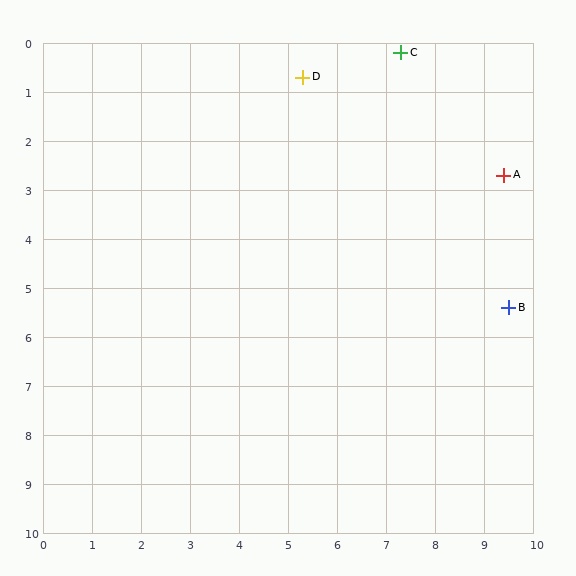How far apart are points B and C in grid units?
Points B and C are about 5.6 grid units apart.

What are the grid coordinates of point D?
Point D is at approximately (5.3, 0.7).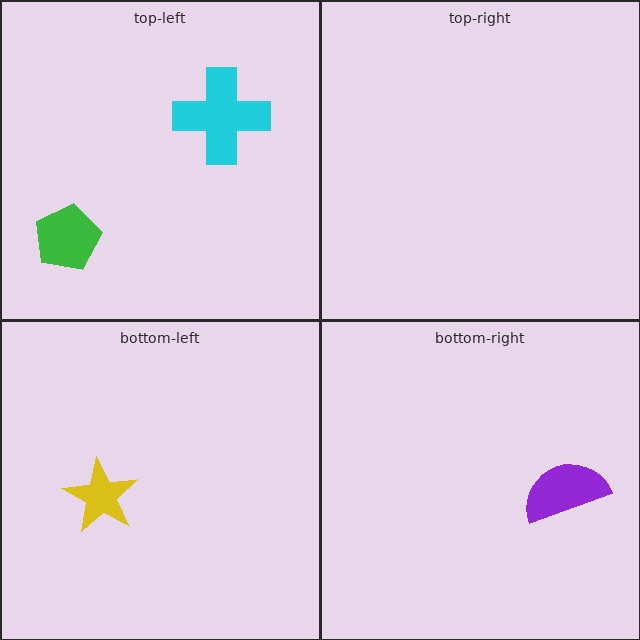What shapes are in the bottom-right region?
The purple semicircle.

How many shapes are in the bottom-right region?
1.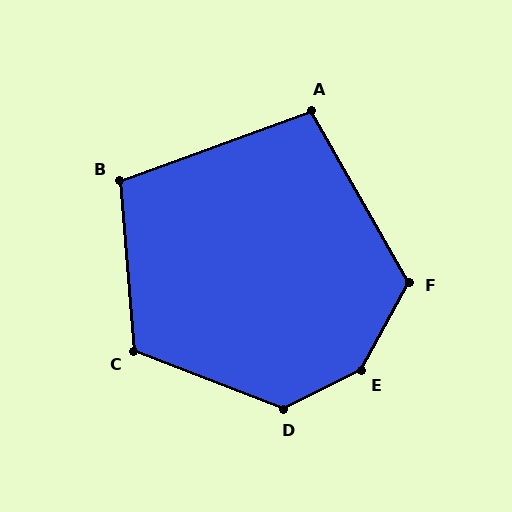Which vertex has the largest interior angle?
E, at approximately 145 degrees.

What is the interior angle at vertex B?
Approximately 106 degrees (obtuse).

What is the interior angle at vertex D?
Approximately 133 degrees (obtuse).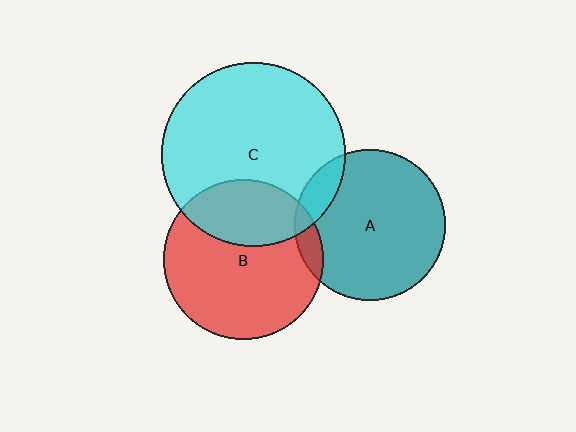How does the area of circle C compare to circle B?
Approximately 1.3 times.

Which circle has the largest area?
Circle C (cyan).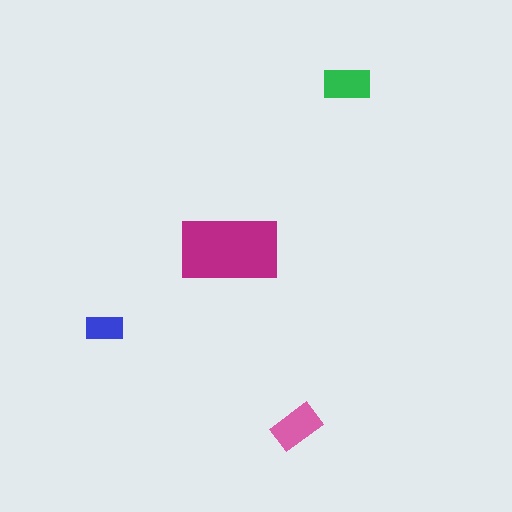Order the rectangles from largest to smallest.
the magenta one, the pink one, the green one, the blue one.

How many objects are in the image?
There are 4 objects in the image.